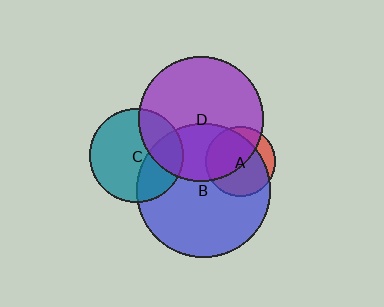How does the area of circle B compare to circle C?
Approximately 2.0 times.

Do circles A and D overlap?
Yes.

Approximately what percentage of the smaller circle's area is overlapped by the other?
Approximately 50%.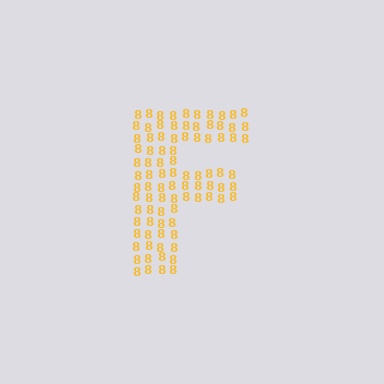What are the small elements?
The small elements are digit 8's.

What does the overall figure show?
The overall figure shows the letter F.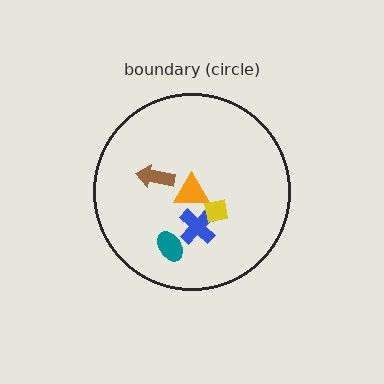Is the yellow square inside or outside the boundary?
Inside.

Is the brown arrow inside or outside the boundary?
Inside.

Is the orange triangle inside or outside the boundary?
Inside.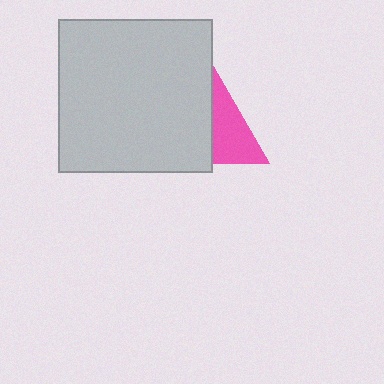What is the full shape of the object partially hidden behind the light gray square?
The partially hidden object is a pink triangle.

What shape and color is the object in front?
The object in front is a light gray square.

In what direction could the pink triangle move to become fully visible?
The pink triangle could move right. That would shift it out from behind the light gray square entirely.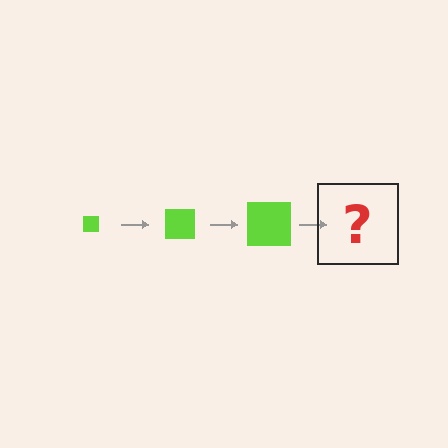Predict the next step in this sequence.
The next step is a lime square, larger than the previous one.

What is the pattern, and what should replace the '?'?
The pattern is that the square gets progressively larger each step. The '?' should be a lime square, larger than the previous one.